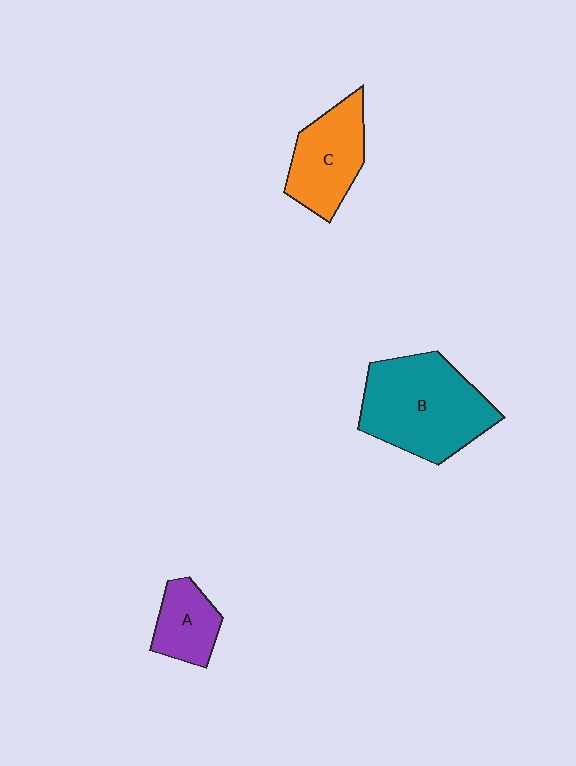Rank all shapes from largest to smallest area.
From largest to smallest: B (teal), C (orange), A (purple).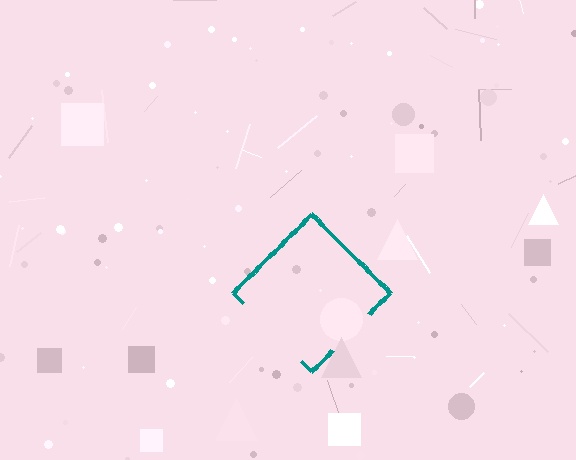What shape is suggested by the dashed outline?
The dashed outline suggests a diamond.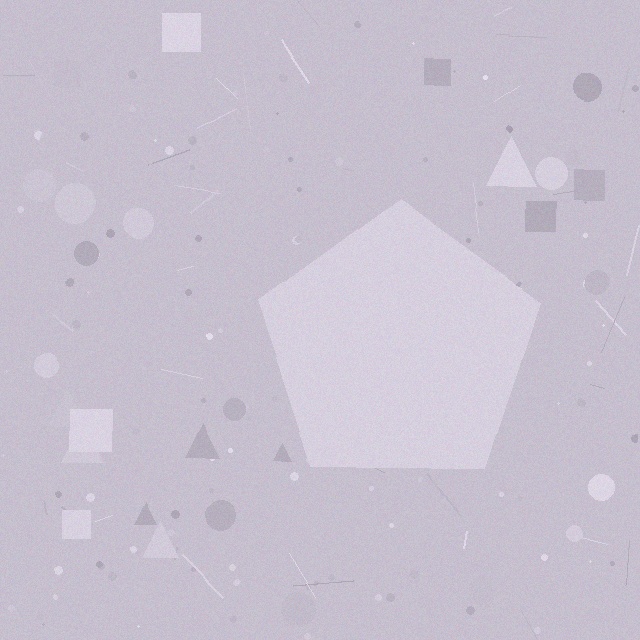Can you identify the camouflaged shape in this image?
The camouflaged shape is a pentagon.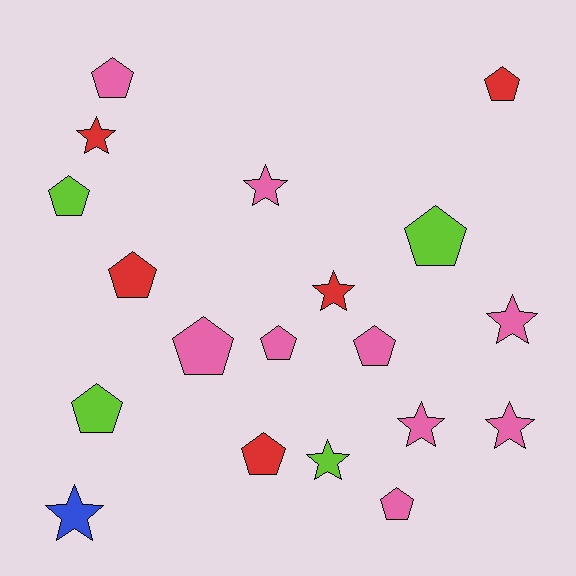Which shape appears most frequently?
Pentagon, with 11 objects.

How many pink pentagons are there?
There are 5 pink pentagons.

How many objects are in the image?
There are 19 objects.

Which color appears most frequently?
Pink, with 9 objects.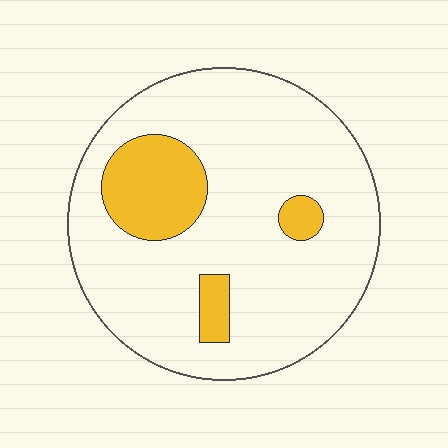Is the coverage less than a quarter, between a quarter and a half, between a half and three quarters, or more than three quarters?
Less than a quarter.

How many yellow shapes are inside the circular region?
3.